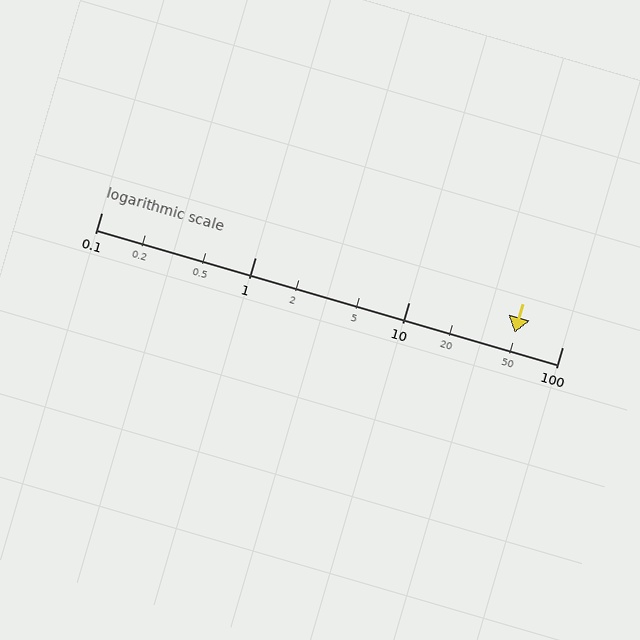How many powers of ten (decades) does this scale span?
The scale spans 3 decades, from 0.1 to 100.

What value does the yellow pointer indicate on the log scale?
The pointer indicates approximately 49.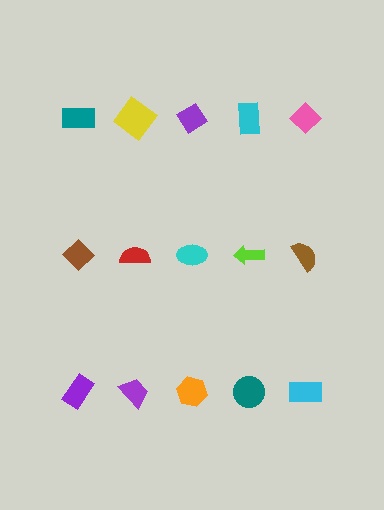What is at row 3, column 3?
An orange hexagon.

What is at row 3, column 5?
A cyan rectangle.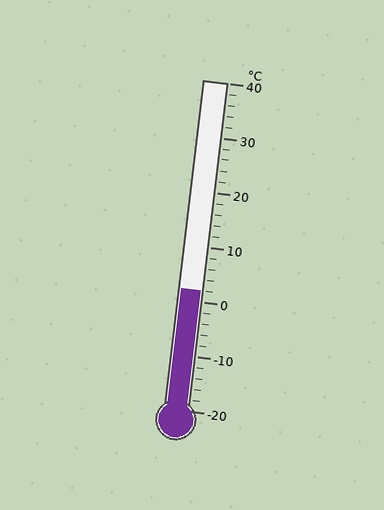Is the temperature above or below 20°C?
The temperature is below 20°C.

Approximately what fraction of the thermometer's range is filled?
The thermometer is filled to approximately 35% of its range.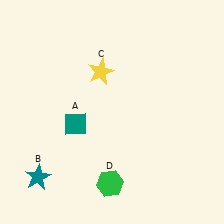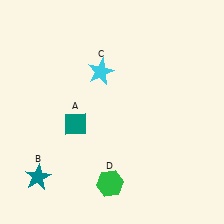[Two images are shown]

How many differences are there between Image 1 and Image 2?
There is 1 difference between the two images.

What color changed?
The star (C) changed from yellow in Image 1 to cyan in Image 2.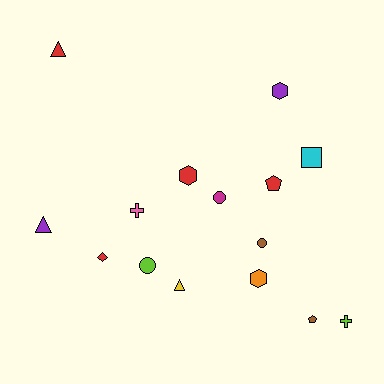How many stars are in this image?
There are no stars.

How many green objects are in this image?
There are no green objects.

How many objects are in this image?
There are 15 objects.